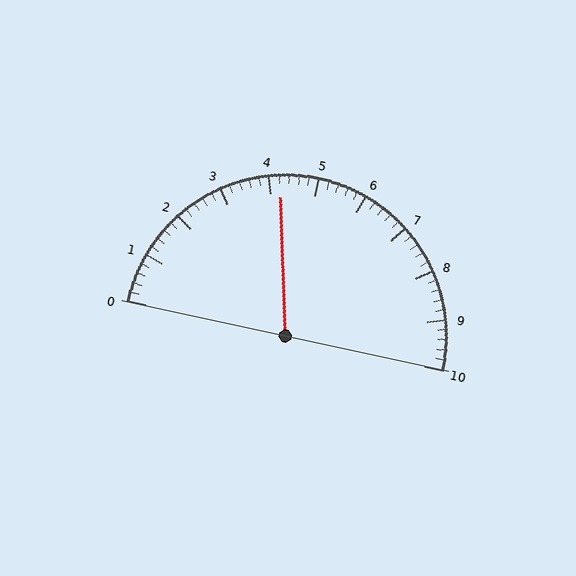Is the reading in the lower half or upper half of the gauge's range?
The reading is in the lower half of the range (0 to 10).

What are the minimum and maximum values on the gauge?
The gauge ranges from 0 to 10.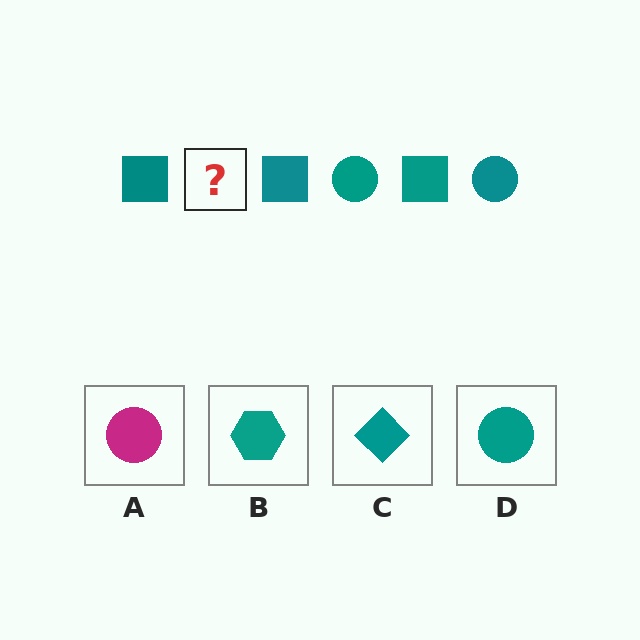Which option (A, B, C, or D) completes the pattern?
D.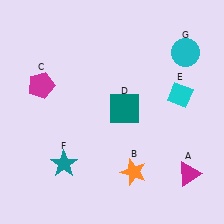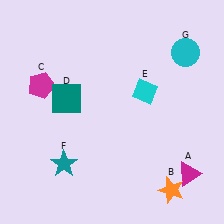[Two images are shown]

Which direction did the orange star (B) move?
The orange star (B) moved right.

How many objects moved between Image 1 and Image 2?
3 objects moved between the two images.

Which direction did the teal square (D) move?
The teal square (D) moved left.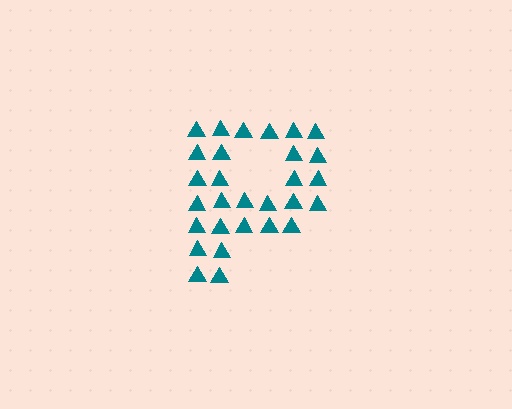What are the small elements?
The small elements are triangles.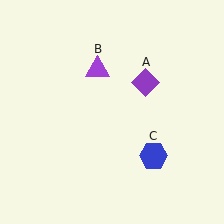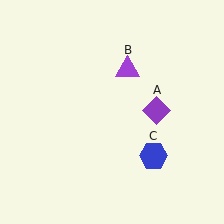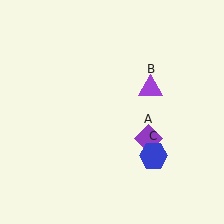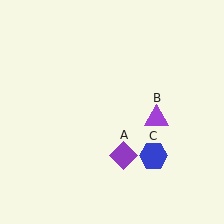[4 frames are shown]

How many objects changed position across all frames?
2 objects changed position: purple diamond (object A), purple triangle (object B).